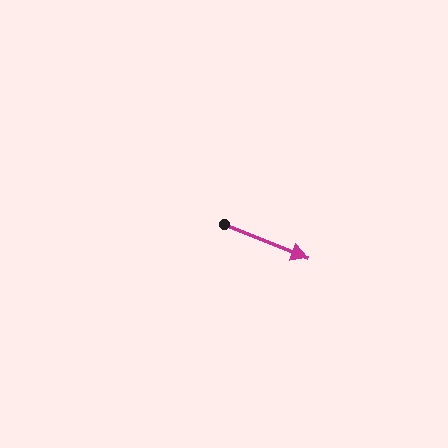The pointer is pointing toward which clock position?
Roughly 4 o'clock.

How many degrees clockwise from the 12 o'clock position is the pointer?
Approximately 112 degrees.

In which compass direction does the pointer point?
East.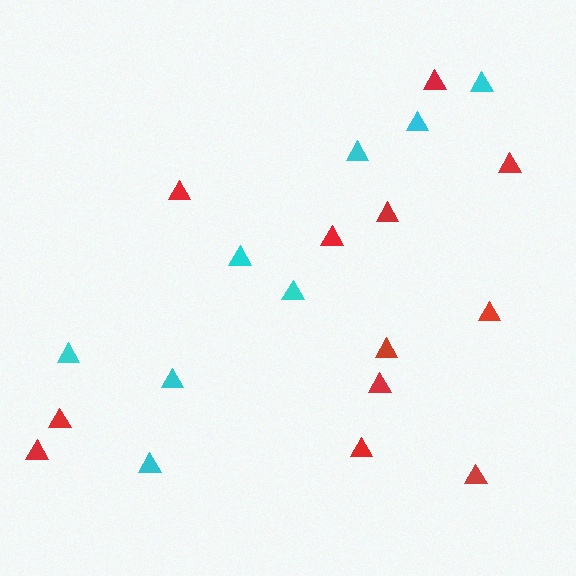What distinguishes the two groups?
There are 2 groups: one group of red triangles (12) and one group of cyan triangles (8).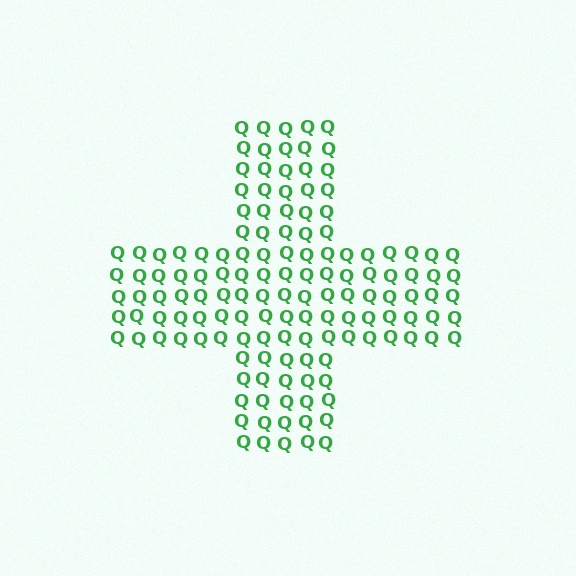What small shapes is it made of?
It is made of small letter Q's.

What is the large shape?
The large shape is a cross.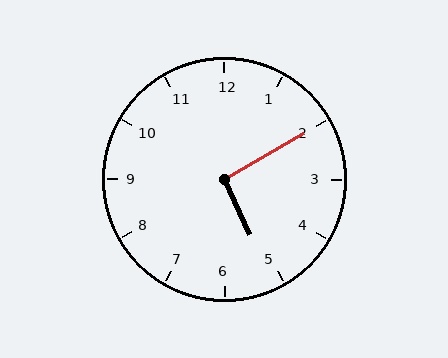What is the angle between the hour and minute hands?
Approximately 95 degrees.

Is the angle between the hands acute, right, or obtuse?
It is right.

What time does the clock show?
5:10.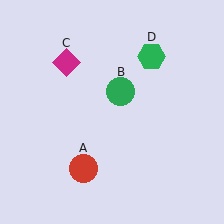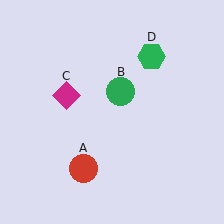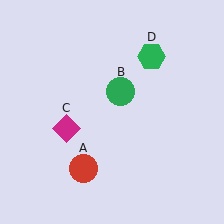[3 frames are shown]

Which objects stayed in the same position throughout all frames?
Red circle (object A) and green circle (object B) and green hexagon (object D) remained stationary.